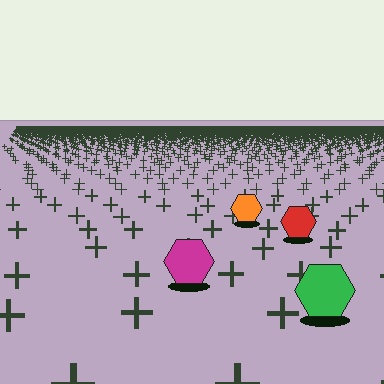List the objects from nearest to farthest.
From nearest to farthest: the green hexagon, the magenta hexagon, the red hexagon, the orange hexagon.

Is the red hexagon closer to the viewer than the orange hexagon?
Yes. The red hexagon is closer — you can tell from the texture gradient: the ground texture is coarser near it.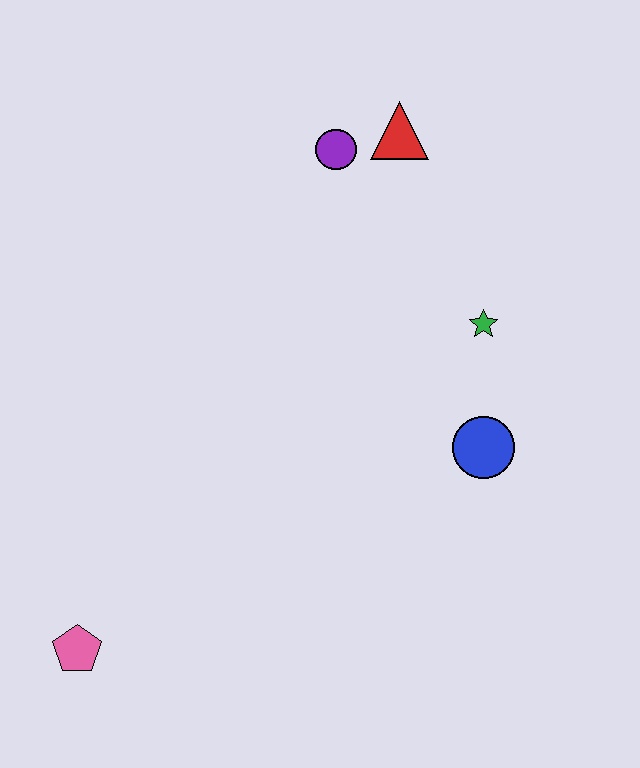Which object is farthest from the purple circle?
The pink pentagon is farthest from the purple circle.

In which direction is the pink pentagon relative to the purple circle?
The pink pentagon is below the purple circle.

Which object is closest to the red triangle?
The purple circle is closest to the red triangle.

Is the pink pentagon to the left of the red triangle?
Yes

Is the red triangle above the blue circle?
Yes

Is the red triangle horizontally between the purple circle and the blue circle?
Yes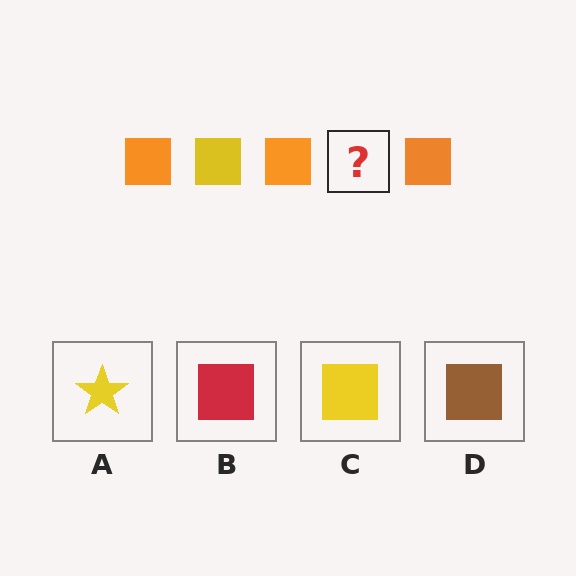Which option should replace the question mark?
Option C.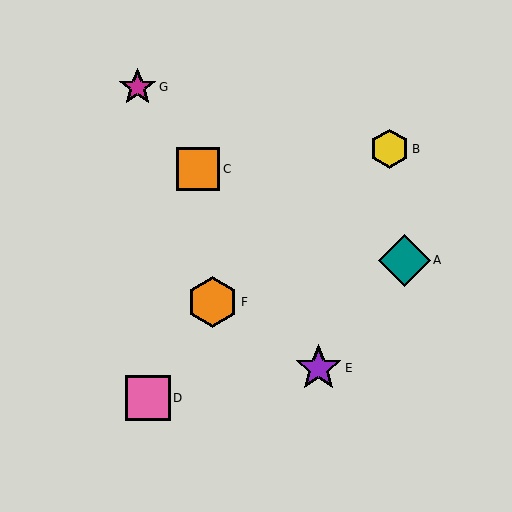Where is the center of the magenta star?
The center of the magenta star is at (137, 87).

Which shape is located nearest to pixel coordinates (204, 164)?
The orange square (labeled C) at (198, 169) is nearest to that location.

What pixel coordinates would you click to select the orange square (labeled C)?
Click at (198, 169) to select the orange square C.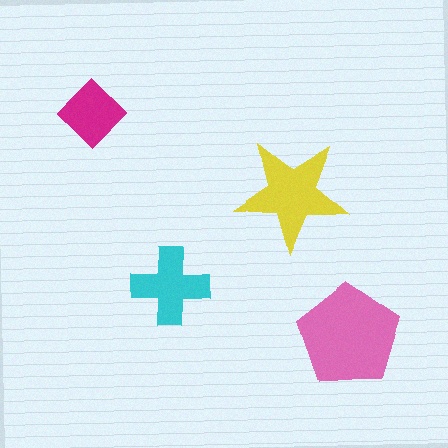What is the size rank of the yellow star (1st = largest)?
2nd.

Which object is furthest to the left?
The magenta diamond is leftmost.